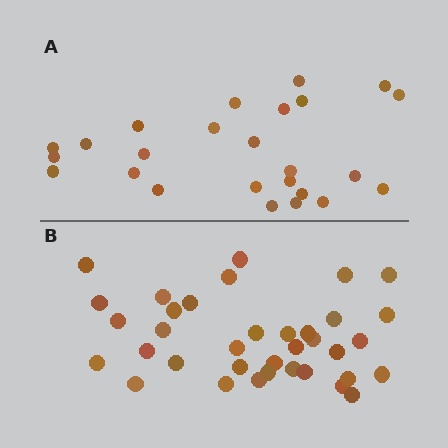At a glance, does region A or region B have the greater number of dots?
Region B (the bottom region) has more dots.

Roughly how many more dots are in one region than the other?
Region B has roughly 12 or so more dots than region A.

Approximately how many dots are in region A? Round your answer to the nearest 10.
About 20 dots. (The exact count is 25, which rounds to 20.)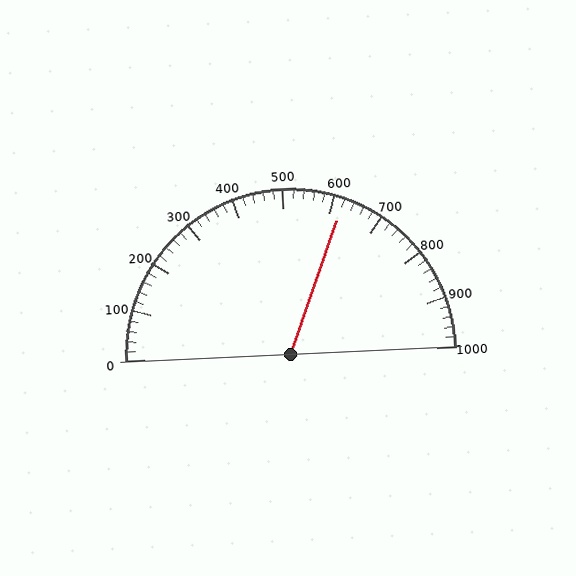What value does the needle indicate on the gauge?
The needle indicates approximately 620.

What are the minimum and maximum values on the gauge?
The gauge ranges from 0 to 1000.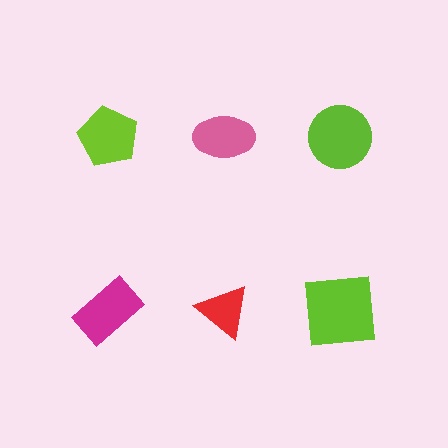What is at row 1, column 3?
A lime circle.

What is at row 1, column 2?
A pink ellipse.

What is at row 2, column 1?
A magenta rectangle.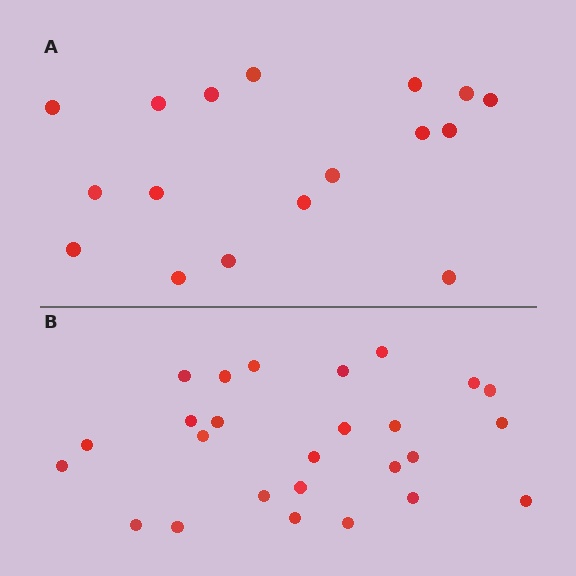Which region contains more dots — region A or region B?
Region B (the bottom region) has more dots.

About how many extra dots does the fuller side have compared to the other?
Region B has roughly 8 or so more dots than region A.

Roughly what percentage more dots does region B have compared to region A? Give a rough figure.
About 55% more.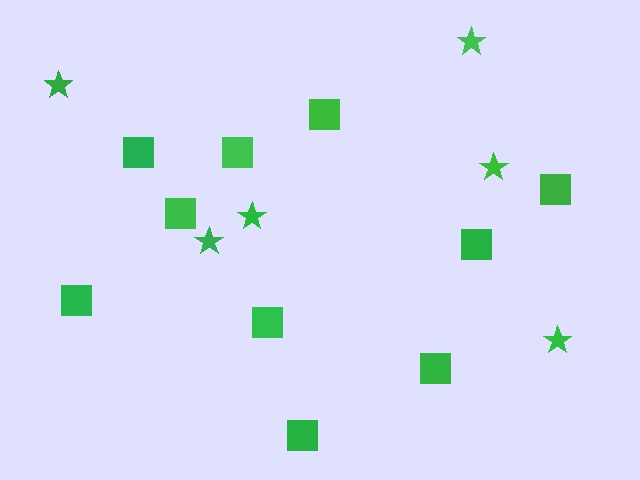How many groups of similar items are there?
There are 2 groups: one group of squares (10) and one group of stars (6).